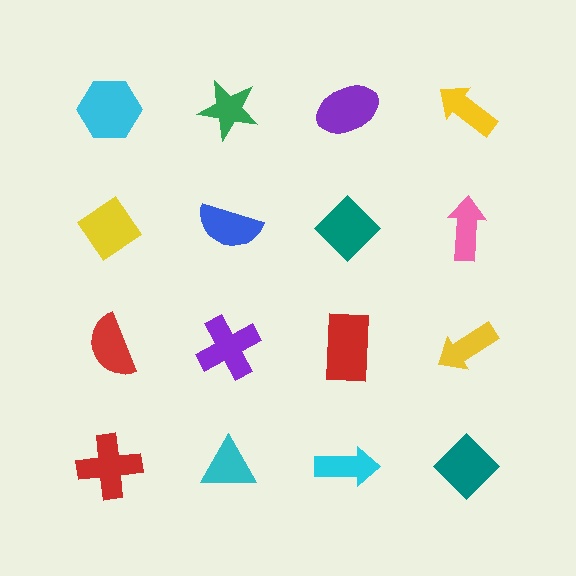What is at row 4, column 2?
A cyan triangle.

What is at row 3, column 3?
A red rectangle.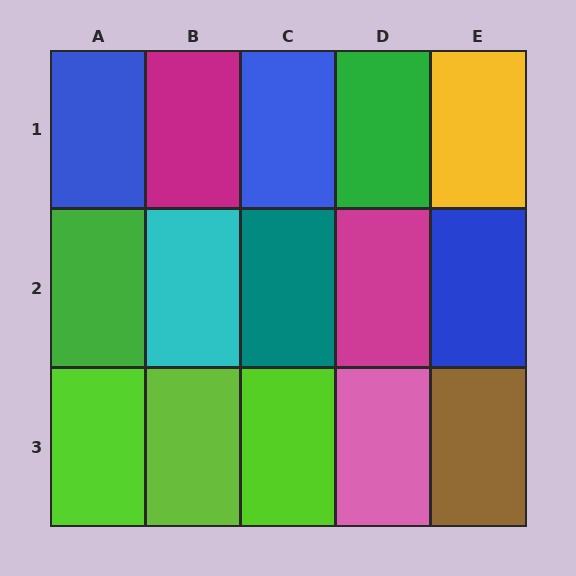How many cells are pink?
1 cell is pink.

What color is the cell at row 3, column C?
Lime.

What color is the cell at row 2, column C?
Teal.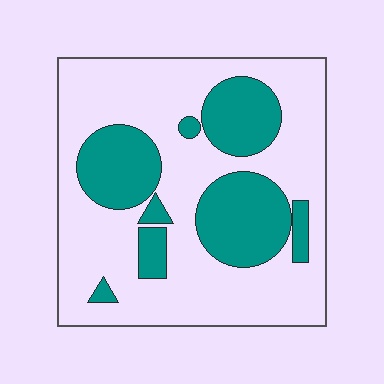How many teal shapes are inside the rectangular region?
8.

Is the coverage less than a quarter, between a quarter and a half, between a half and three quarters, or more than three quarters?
Between a quarter and a half.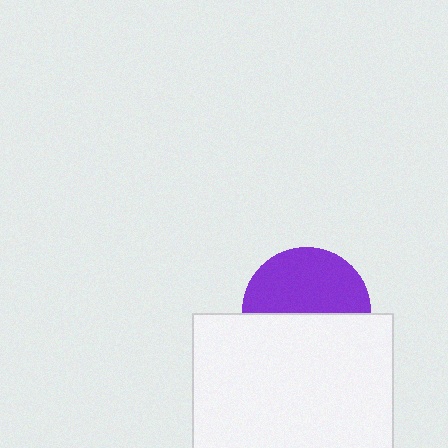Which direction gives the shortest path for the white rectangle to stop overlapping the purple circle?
Moving down gives the shortest separation.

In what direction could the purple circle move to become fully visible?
The purple circle could move up. That would shift it out from behind the white rectangle entirely.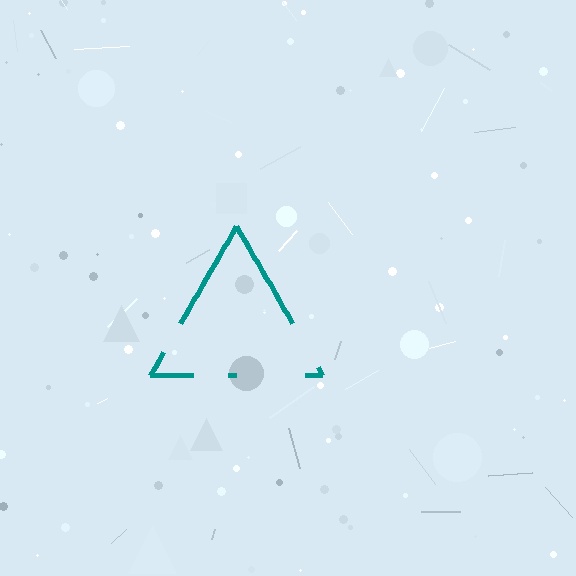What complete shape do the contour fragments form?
The contour fragments form a triangle.